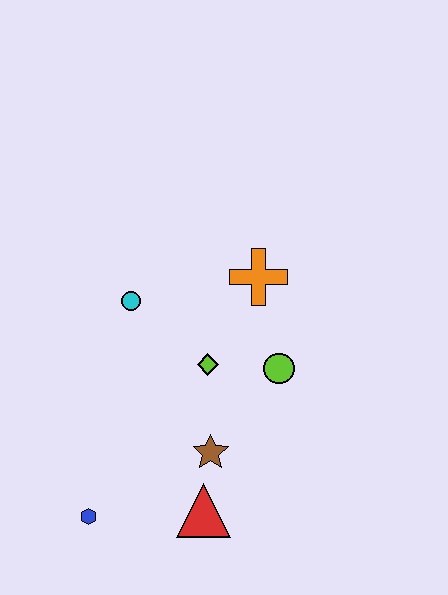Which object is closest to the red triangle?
The brown star is closest to the red triangle.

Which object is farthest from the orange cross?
The blue hexagon is farthest from the orange cross.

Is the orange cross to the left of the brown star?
No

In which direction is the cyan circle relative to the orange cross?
The cyan circle is to the left of the orange cross.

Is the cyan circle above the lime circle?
Yes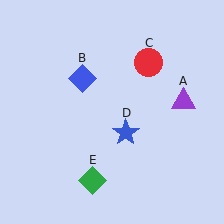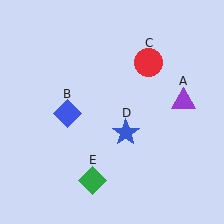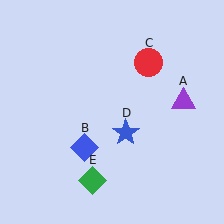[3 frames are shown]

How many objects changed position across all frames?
1 object changed position: blue diamond (object B).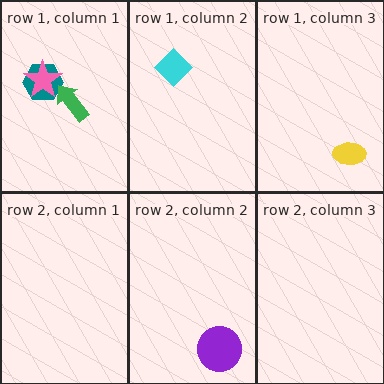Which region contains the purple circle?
The row 2, column 2 region.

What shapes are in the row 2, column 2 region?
The purple circle.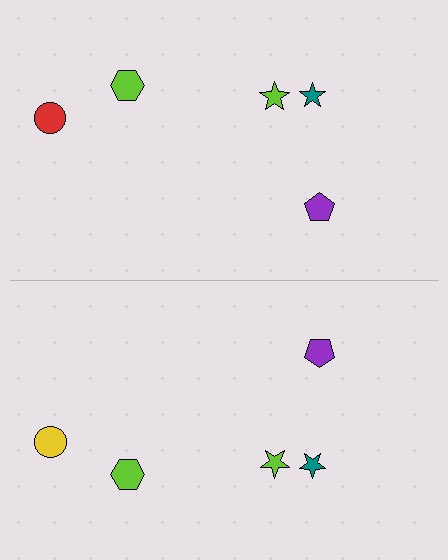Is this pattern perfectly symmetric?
No, the pattern is not perfectly symmetric. The yellow circle on the bottom side breaks the symmetry — its mirror counterpart is red.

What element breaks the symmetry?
The yellow circle on the bottom side breaks the symmetry — its mirror counterpart is red.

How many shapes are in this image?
There are 10 shapes in this image.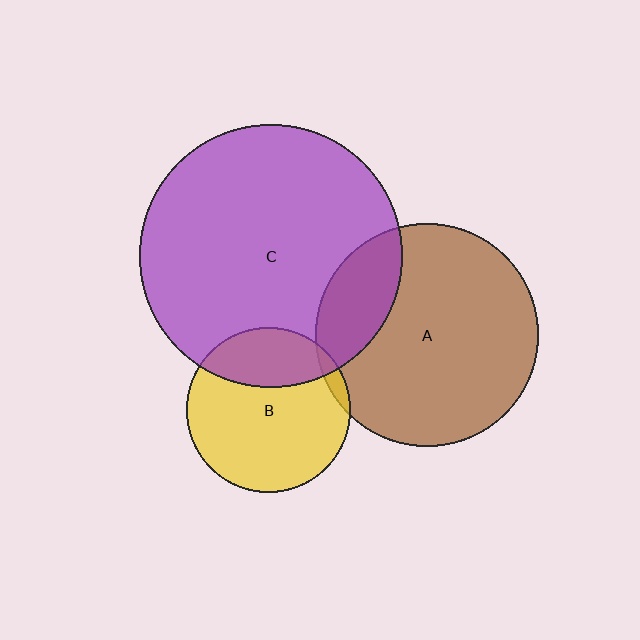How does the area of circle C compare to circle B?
Approximately 2.6 times.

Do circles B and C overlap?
Yes.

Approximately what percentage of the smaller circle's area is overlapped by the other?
Approximately 25%.